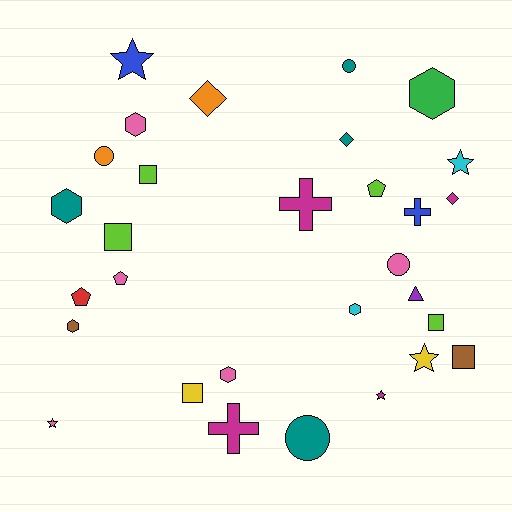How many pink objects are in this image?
There are 5 pink objects.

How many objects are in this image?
There are 30 objects.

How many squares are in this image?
There are 5 squares.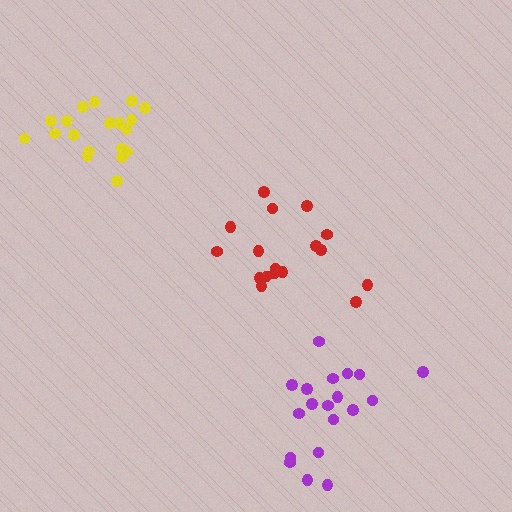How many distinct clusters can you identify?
There are 3 distinct clusters.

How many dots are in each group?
Group 1: 19 dots, Group 2: 17 dots, Group 3: 19 dots (55 total).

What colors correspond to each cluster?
The clusters are colored: purple, red, yellow.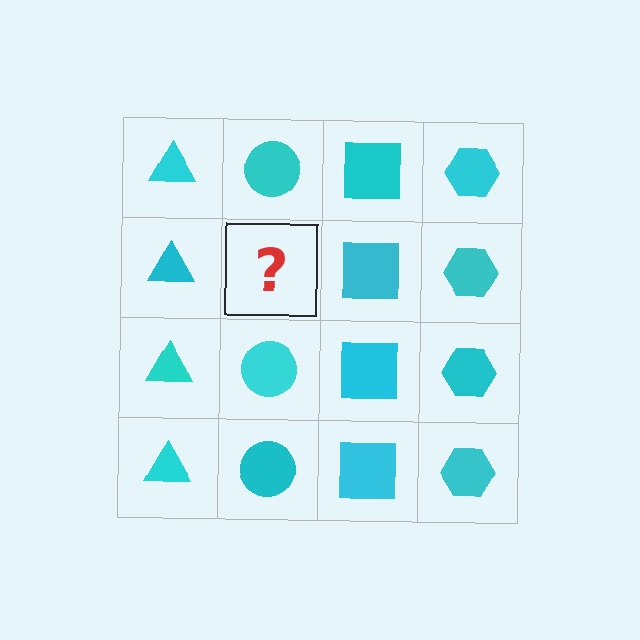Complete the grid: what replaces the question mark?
The question mark should be replaced with a cyan circle.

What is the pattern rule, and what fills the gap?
The rule is that each column has a consistent shape. The gap should be filled with a cyan circle.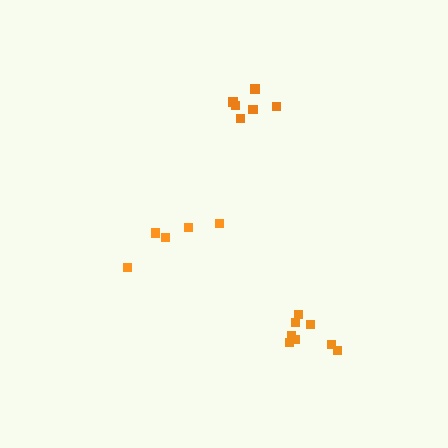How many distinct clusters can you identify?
There are 3 distinct clusters.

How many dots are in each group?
Group 1: 5 dots, Group 2: 8 dots, Group 3: 6 dots (19 total).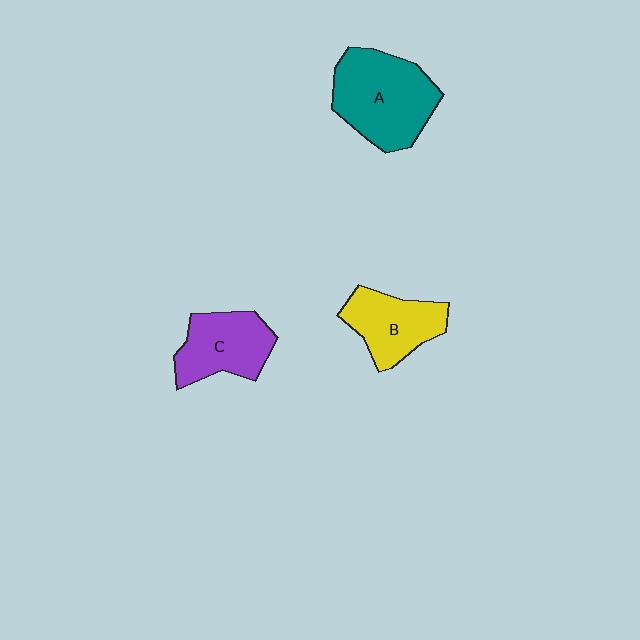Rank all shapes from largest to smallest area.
From largest to smallest: A (teal), C (purple), B (yellow).